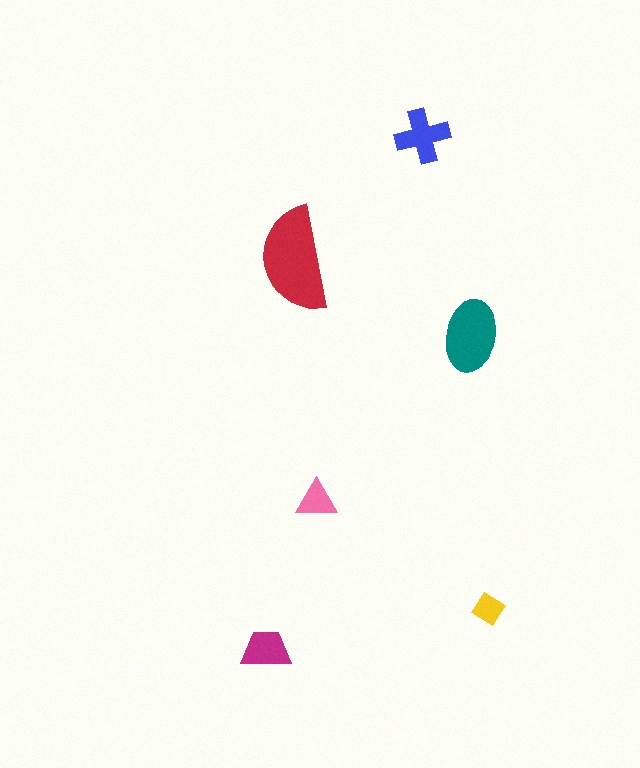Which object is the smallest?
The yellow diamond.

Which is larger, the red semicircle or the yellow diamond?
The red semicircle.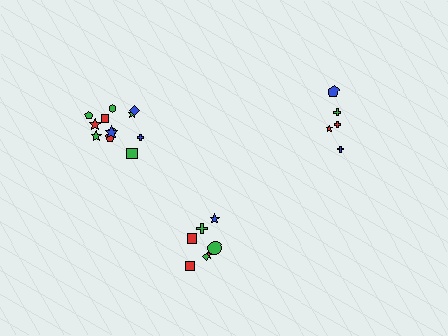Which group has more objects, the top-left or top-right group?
The top-left group.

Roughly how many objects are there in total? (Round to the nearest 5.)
Roughly 25 objects in total.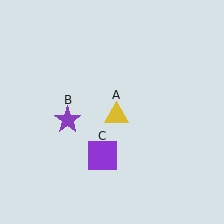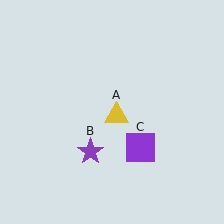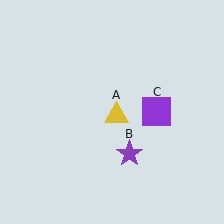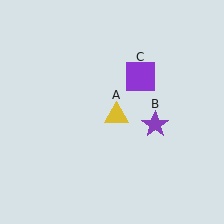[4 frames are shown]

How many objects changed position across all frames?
2 objects changed position: purple star (object B), purple square (object C).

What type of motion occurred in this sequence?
The purple star (object B), purple square (object C) rotated counterclockwise around the center of the scene.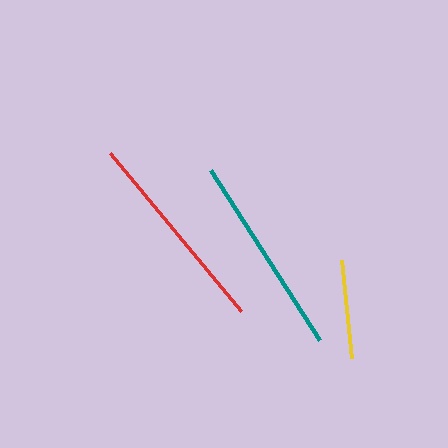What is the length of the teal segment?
The teal segment is approximately 203 pixels long.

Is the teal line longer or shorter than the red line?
The red line is longer than the teal line.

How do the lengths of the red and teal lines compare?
The red and teal lines are approximately the same length.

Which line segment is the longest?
The red line is the longest at approximately 205 pixels.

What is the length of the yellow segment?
The yellow segment is approximately 99 pixels long.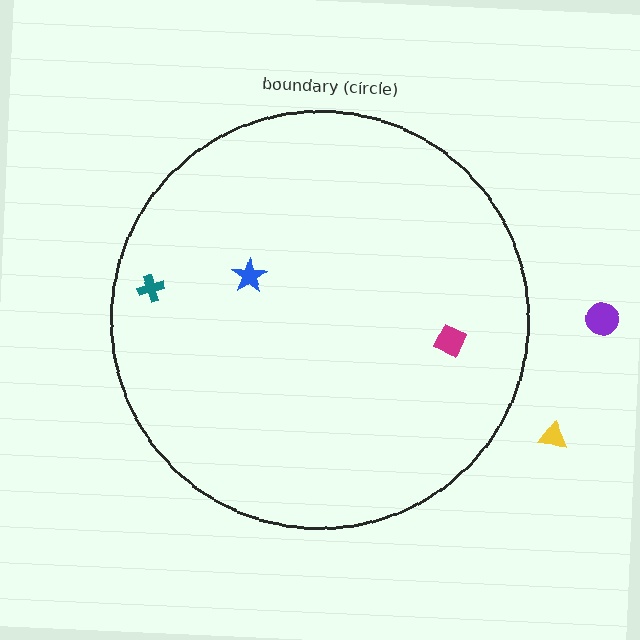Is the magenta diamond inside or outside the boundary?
Inside.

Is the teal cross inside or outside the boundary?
Inside.